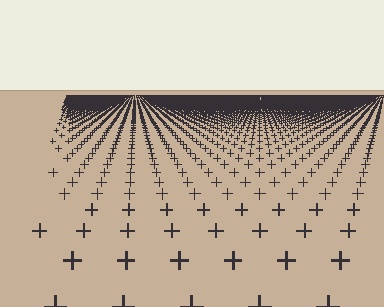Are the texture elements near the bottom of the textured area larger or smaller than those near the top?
Larger. Near the bottom, elements are closer to the viewer and appear at a bigger on-screen size.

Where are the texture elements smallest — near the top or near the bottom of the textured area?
Near the top.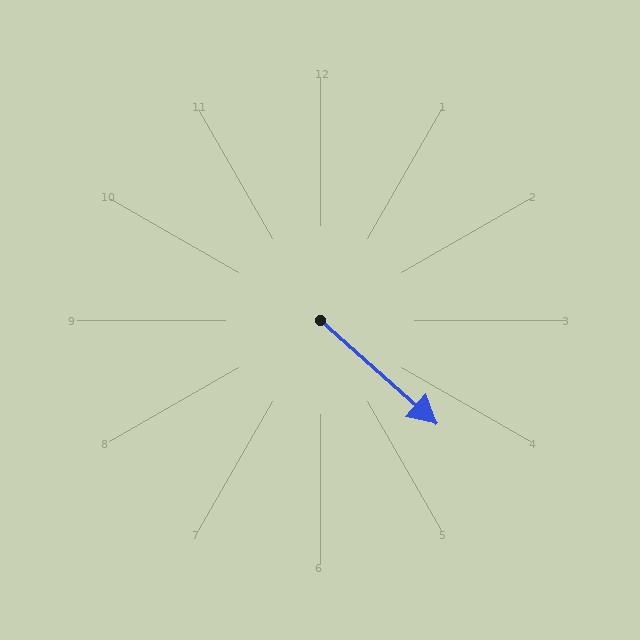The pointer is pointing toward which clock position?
Roughly 4 o'clock.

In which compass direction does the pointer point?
Southeast.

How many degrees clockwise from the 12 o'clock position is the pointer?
Approximately 132 degrees.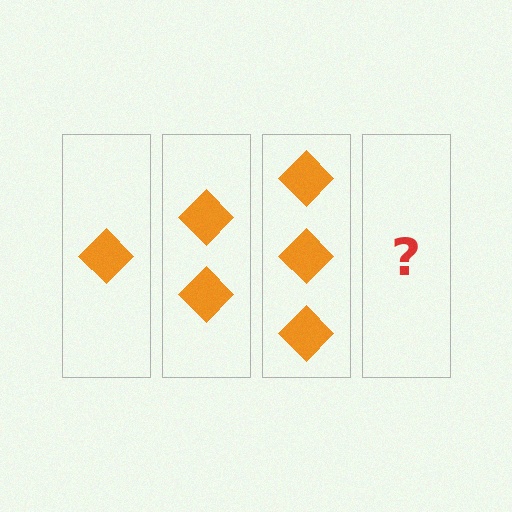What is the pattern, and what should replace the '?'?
The pattern is that each step adds one more diamond. The '?' should be 4 diamonds.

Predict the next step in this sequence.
The next step is 4 diamonds.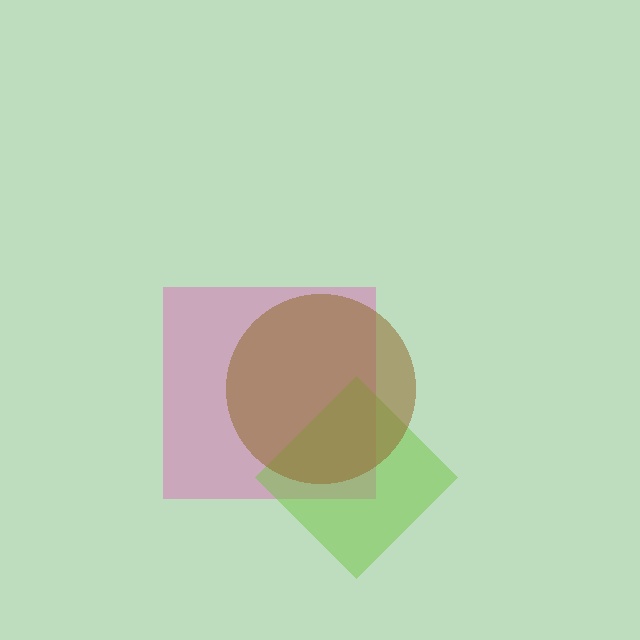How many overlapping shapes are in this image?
There are 3 overlapping shapes in the image.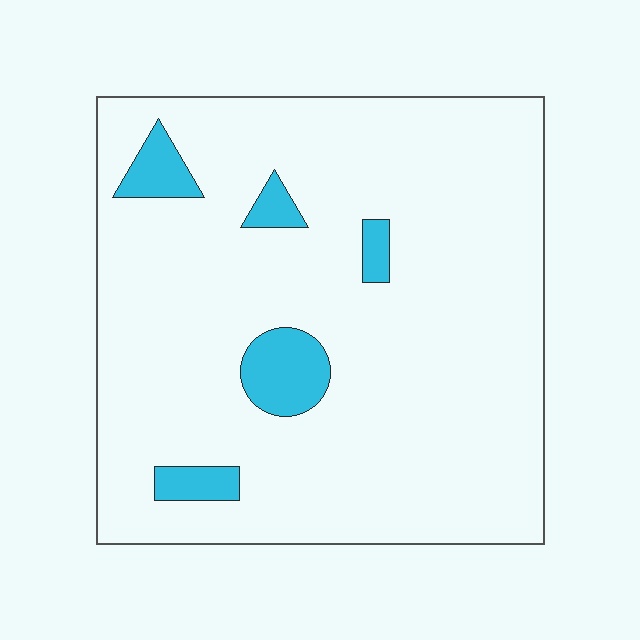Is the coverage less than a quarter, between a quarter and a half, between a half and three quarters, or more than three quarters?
Less than a quarter.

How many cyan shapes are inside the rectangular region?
5.